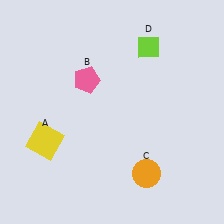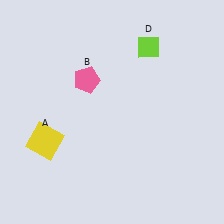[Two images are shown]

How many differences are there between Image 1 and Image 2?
There is 1 difference between the two images.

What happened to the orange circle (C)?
The orange circle (C) was removed in Image 2. It was in the bottom-right area of Image 1.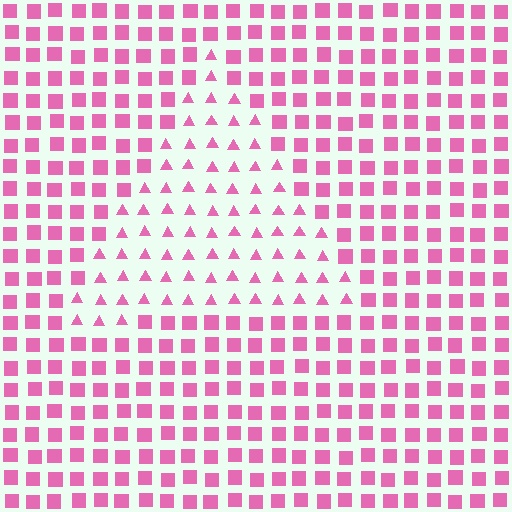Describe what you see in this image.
The image is filled with small pink elements arranged in a uniform grid. A triangle-shaped region contains triangles, while the surrounding area contains squares. The boundary is defined purely by the change in element shape.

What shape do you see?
I see a triangle.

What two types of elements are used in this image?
The image uses triangles inside the triangle region and squares outside it.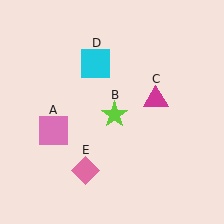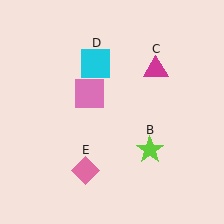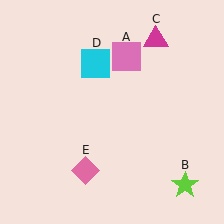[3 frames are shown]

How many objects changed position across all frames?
3 objects changed position: pink square (object A), lime star (object B), magenta triangle (object C).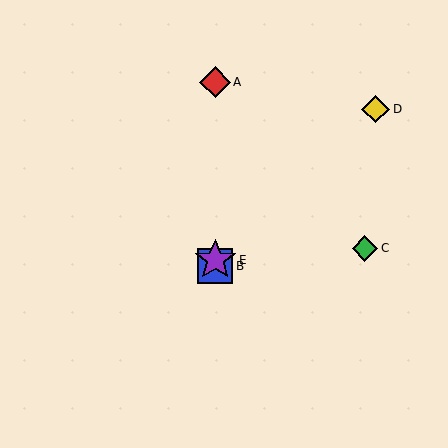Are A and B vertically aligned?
Yes, both are at x≈215.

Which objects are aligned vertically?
Objects A, B, E are aligned vertically.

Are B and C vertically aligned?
No, B is at x≈215 and C is at x≈365.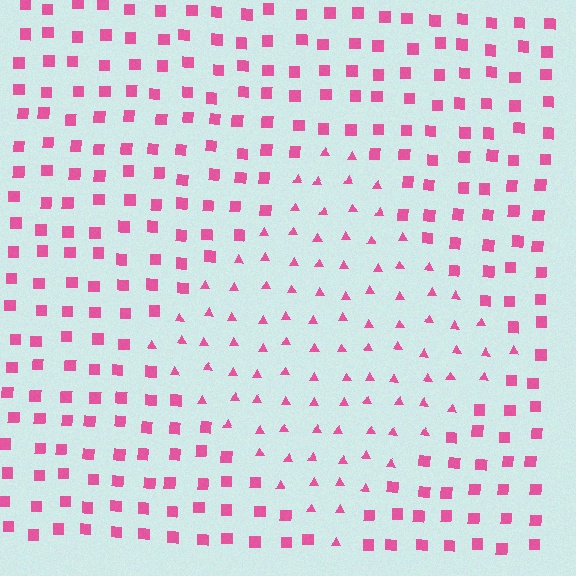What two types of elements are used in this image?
The image uses triangles inside the diamond region and squares outside it.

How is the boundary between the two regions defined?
The boundary is defined by a change in element shape: triangles inside vs. squares outside. All elements share the same color and spacing.